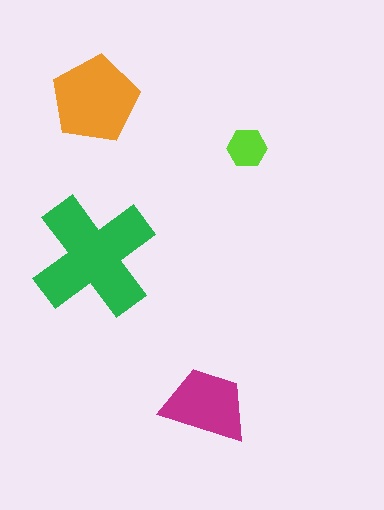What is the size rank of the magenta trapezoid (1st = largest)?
3rd.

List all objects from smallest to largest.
The lime hexagon, the magenta trapezoid, the orange pentagon, the green cross.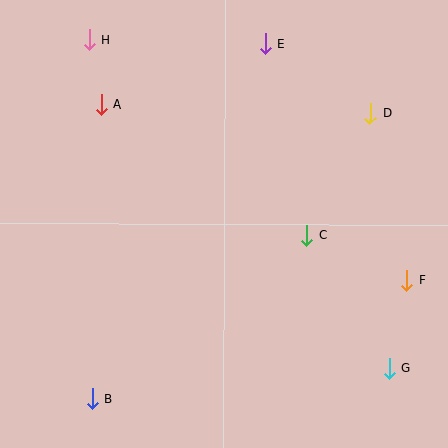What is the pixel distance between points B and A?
The distance between B and A is 295 pixels.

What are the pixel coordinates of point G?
Point G is at (389, 368).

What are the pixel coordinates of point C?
Point C is at (307, 236).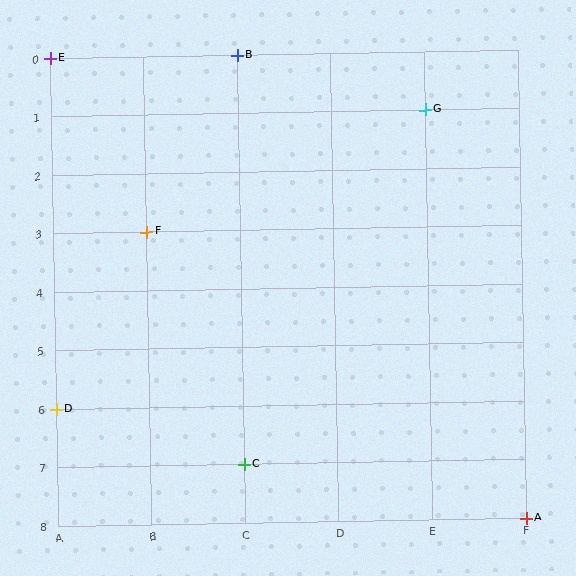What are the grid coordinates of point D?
Point D is at grid coordinates (A, 6).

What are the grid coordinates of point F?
Point F is at grid coordinates (B, 3).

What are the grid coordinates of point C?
Point C is at grid coordinates (C, 7).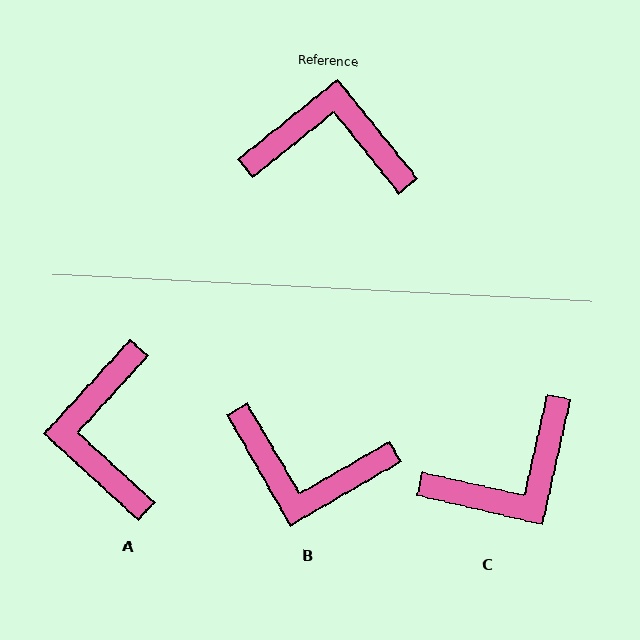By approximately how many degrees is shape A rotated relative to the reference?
Approximately 99 degrees counter-clockwise.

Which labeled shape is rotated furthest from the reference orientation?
B, about 171 degrees away.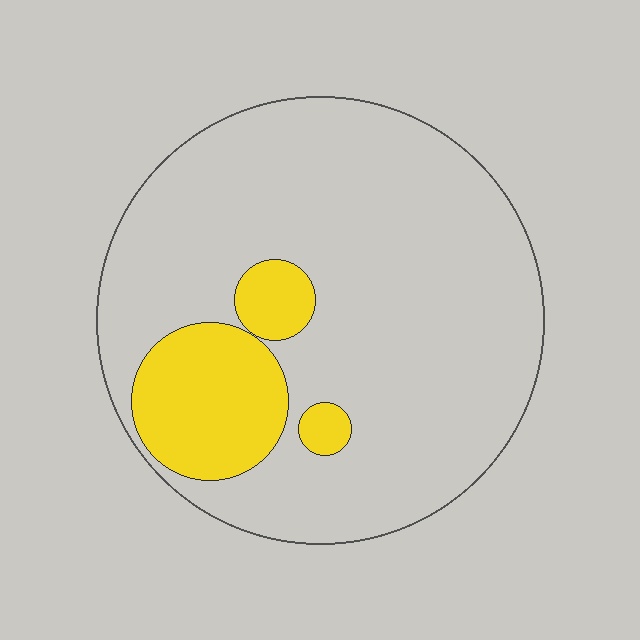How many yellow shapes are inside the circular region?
3.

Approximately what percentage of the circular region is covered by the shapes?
Approximately 15%.